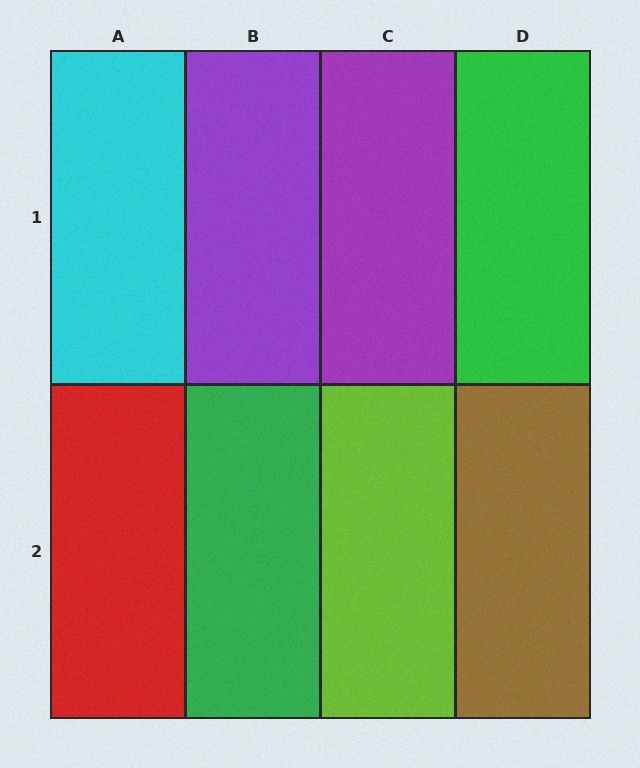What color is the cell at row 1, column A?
Cyan.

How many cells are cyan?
1 cell is cyan.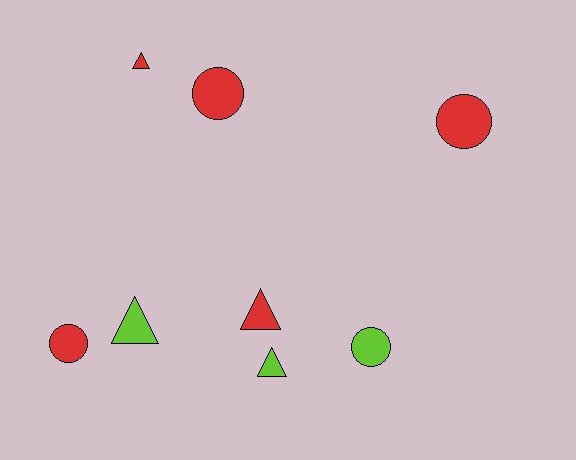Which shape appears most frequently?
Triangle, with 4 objects.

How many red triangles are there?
There are 2 red triangles.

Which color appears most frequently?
Red, with 5 objects.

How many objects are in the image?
There are 8 objects.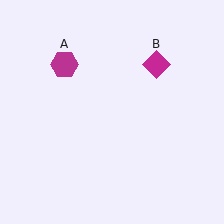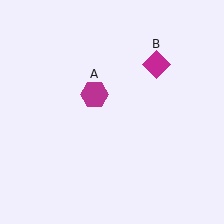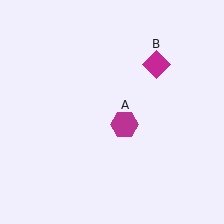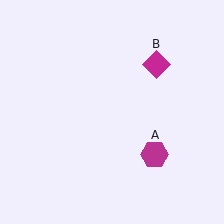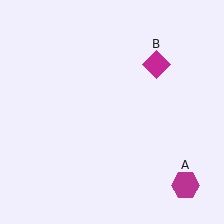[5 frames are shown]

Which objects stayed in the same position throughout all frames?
Magenta diamond (object B) remained stationary.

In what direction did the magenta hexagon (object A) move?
The magenta hexagon (object A) moved down and to the right.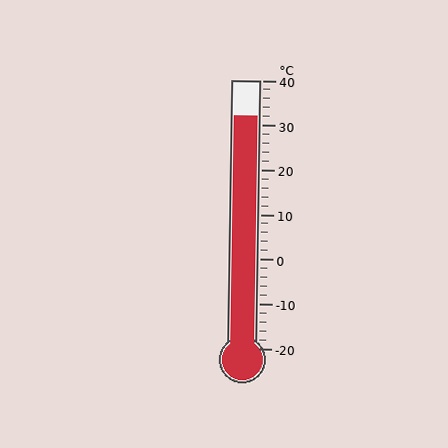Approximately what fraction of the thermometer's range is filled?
The thermometer is filled to approximately 85% of its range.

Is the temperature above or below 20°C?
The temperature is above 20°C.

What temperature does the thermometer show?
The thermometer shows approximately 32°C.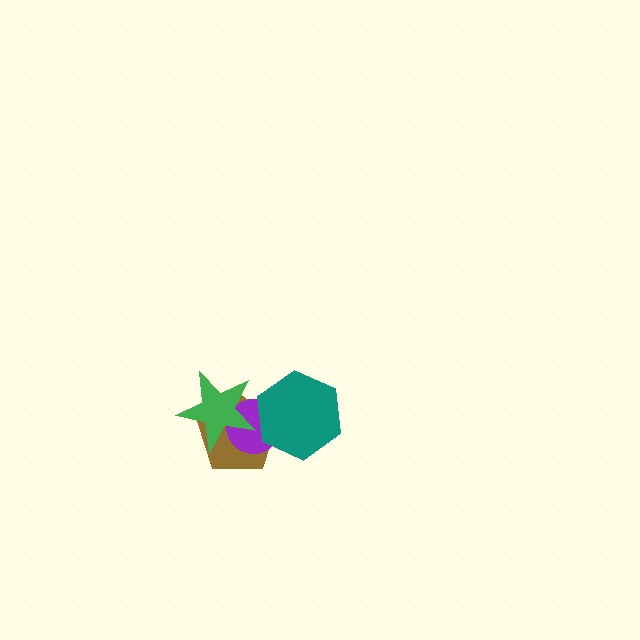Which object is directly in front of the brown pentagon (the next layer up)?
The purple circle is directly in front of the brown pentagon.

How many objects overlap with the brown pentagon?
3 objects overlap with the brown pentagon.